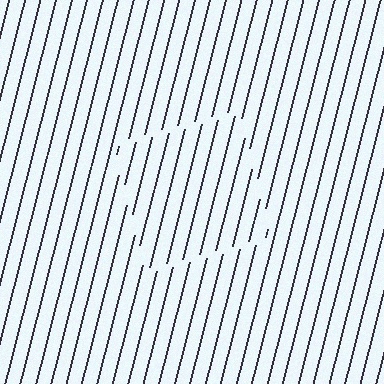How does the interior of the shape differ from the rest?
The interior of the shape contains the same grating, shifted by half a period — the contour is defined by the phase discontinuity where line-ends from the inner and outer gratings abut.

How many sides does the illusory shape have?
4 sides — the line-ends trace a square.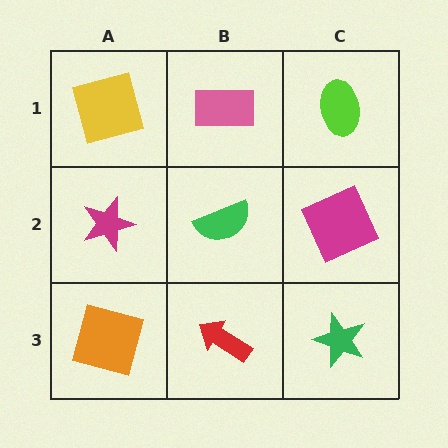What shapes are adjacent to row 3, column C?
A magenta square (row 2, column C), a red arrow (row 3, column B).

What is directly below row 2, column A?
An orange square.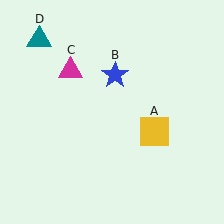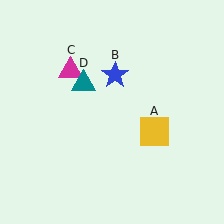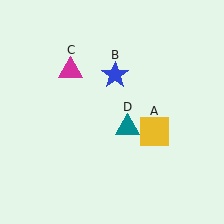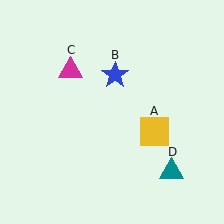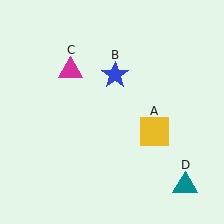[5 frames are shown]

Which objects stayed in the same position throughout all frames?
Yellow square (object A) and blue star (object B) and magenta triangle (object C) remained stationary.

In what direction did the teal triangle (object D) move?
The teal triangle (object D) moved down and to the right.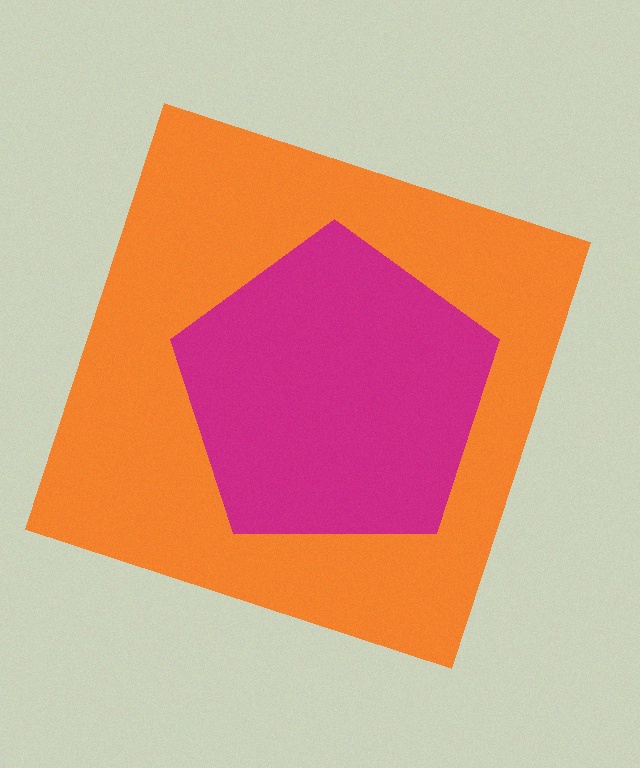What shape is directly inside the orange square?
The magenta pentagon.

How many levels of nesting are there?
2.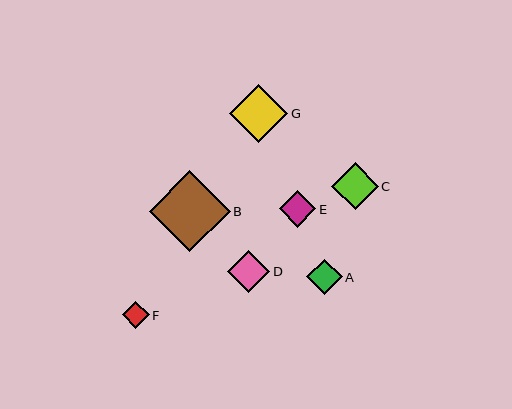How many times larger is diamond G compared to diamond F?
Diamond G is approximately 2.2 times the size of diamond F.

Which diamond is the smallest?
Diamond F is the smallest with a size of approximately 27 pixels.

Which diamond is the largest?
Diamond B is the largest with a size of approximately 81 pixels.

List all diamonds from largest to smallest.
From largest to smallest: B, G, C, D, E, A, F.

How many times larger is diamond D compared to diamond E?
Diamond D is approximately 1.2 times the size of diamond E.